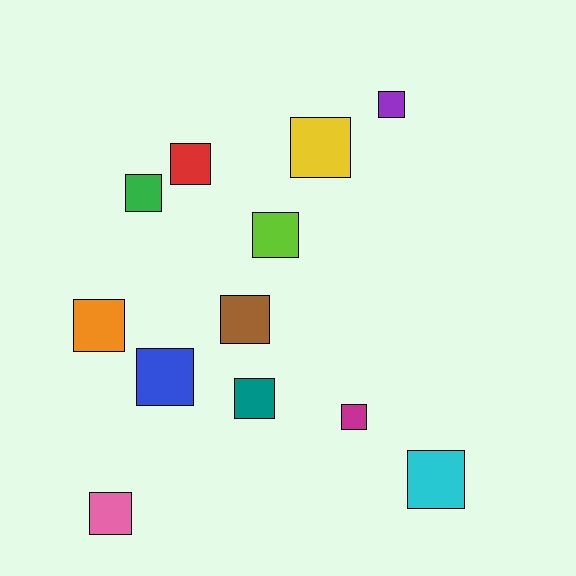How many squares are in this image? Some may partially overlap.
There are 12 squares.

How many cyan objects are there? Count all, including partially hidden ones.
There is 1 cyan object.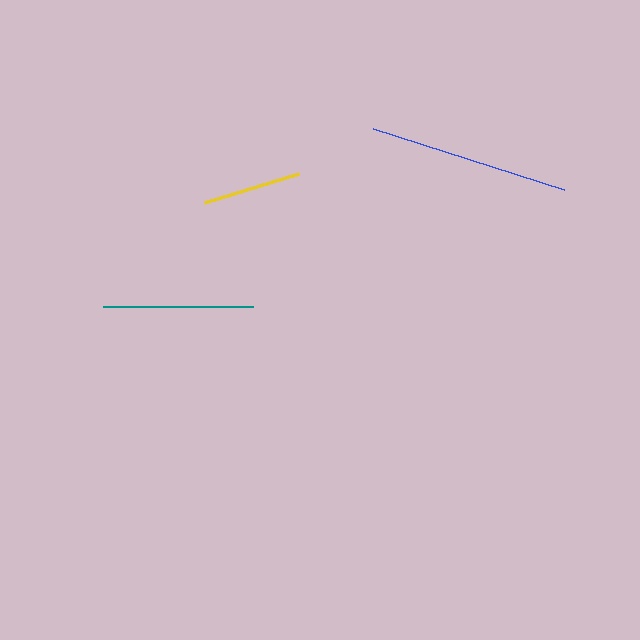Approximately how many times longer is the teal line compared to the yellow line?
The teal line is approximately 1.5 times the length of the yellow line.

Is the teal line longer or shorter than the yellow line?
The teal line is longer than the yellow line.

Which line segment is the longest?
The blue line is the longest at approximately 201 pixels.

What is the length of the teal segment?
The teal segment is approximately 149 pixels long.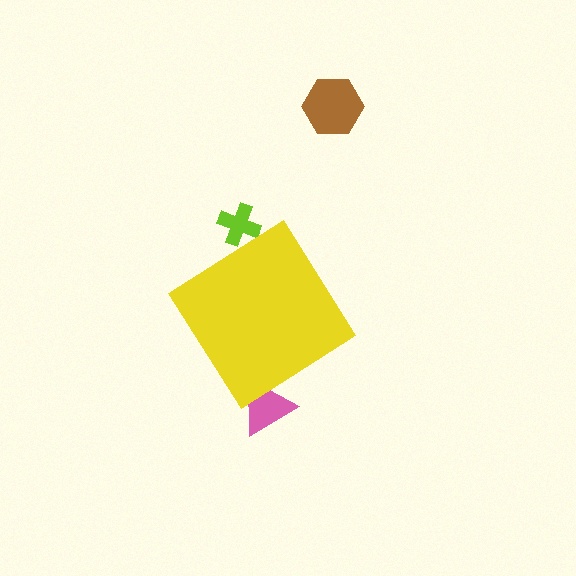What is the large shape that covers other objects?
A yellow diamond.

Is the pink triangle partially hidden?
Yes, the pink triangle is partially hidden behind the yellow diamond.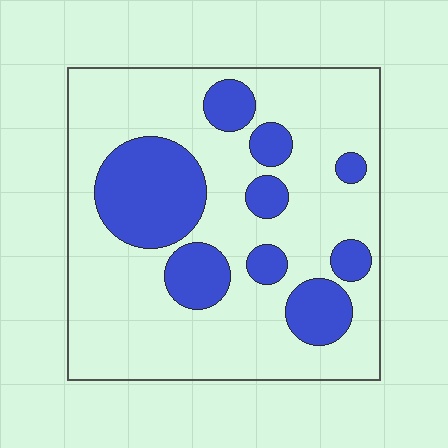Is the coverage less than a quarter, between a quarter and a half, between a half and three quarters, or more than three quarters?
Between a quarter and a half.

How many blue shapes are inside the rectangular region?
9.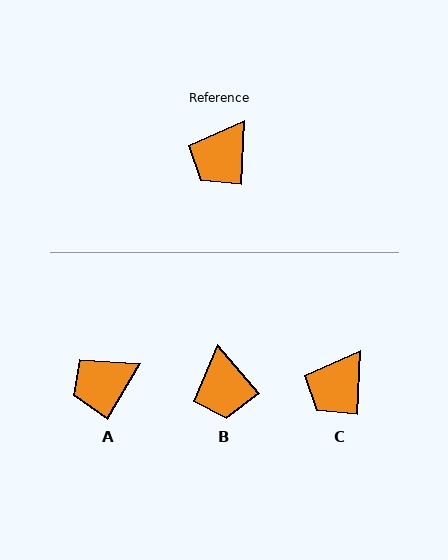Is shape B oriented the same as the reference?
No, it is off by about 43 degrees.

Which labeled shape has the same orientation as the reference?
C.